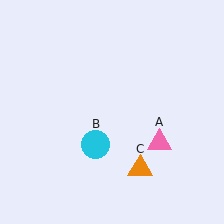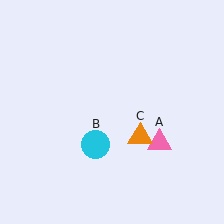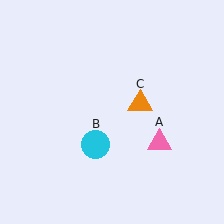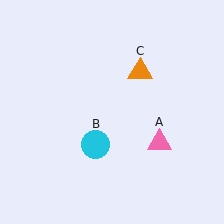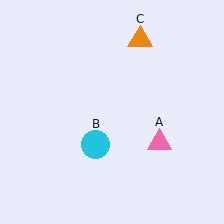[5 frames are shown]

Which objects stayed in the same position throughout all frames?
Pink triangle (object A) and cyan circle (object B) remained stationary.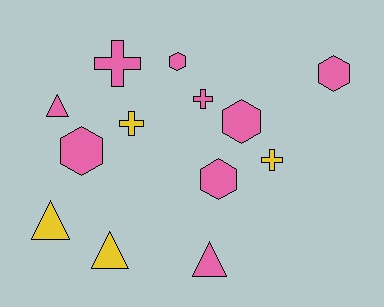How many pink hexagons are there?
There are 5 pink hexagons.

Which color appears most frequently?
Pink, with 9 objects.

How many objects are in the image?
There are 13 objects.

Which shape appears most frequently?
Hexagon, with 5 objects.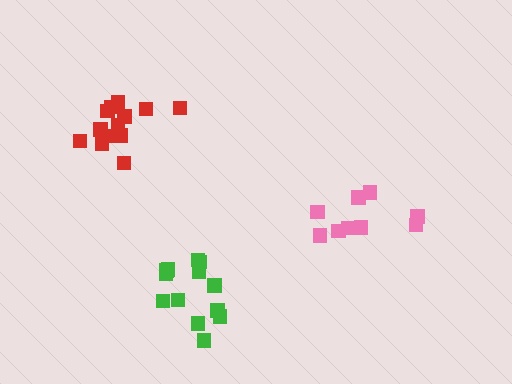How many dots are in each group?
Group 1: 13 dots, Group 2: 13 dots, Group 3: 9 dots (35 total).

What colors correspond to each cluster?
The clusters are colored: green, red, pink.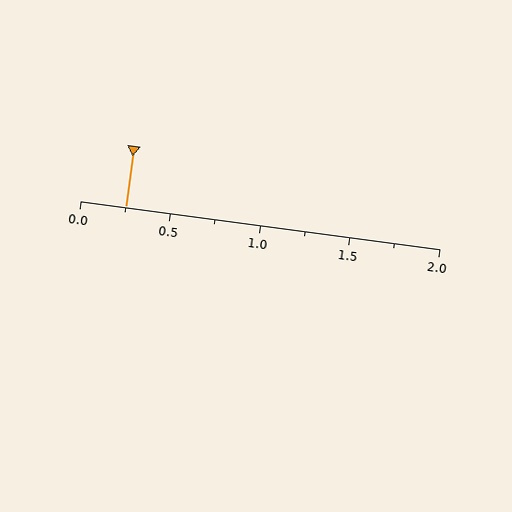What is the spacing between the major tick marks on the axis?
The major ticks are spaced 0.5 apart.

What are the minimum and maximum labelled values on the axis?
The axis runs from 0.0 to 2.0.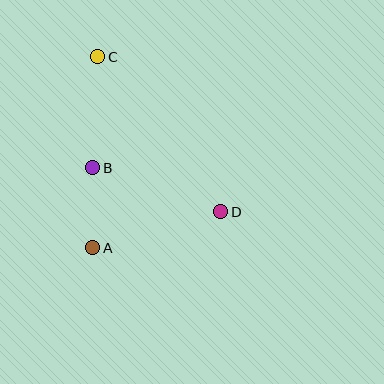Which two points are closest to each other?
Points A and B are closest to each other.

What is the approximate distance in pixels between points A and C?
The distance between A and C is approximately 191 pixels.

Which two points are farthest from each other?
Points C and D are farthest from each other.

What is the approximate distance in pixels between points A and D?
The distance between A and D is approximately 133 pixels.